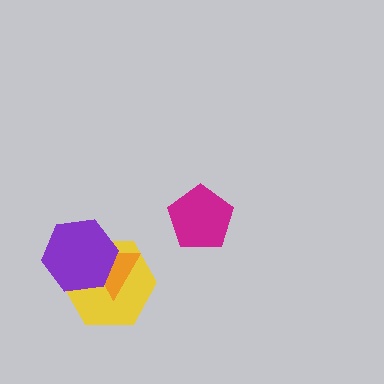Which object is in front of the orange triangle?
The purple hexagon is in front of the orange triangle.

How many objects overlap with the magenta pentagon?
0 objects overlap with the magenta pentagon.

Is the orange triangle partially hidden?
Yes, it is partially covered by another shape.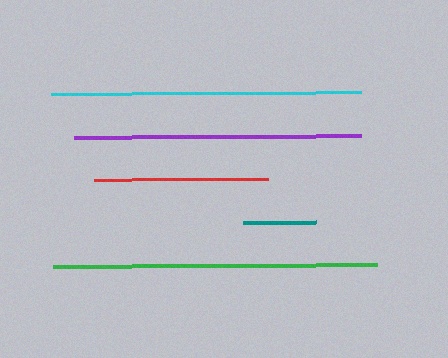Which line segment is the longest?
The green line is the longest at approximately 324 pixels.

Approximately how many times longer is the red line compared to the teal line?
The red line is approximately 2.4 times the length of the teal line.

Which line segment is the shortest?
The teal line is the shortest at approximately 73 pixels.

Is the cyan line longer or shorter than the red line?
The cyan line is longer than the red line.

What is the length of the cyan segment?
The cyan segment is approximately 310 pixels long.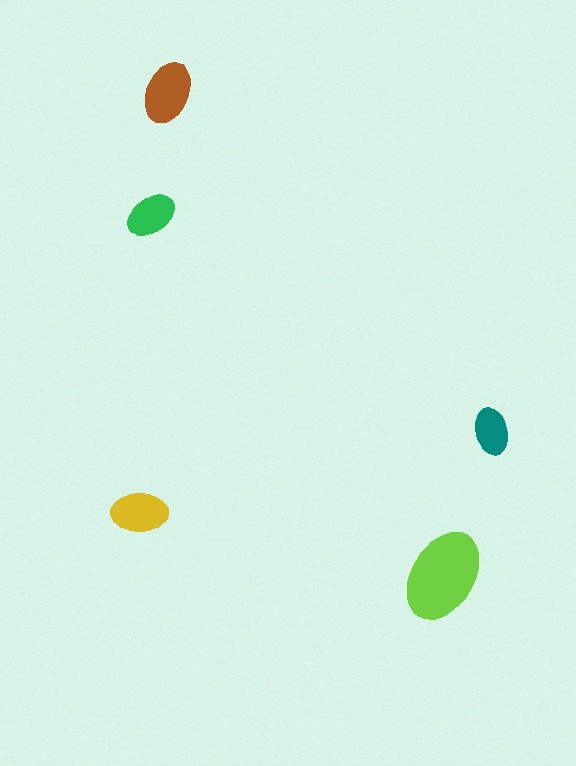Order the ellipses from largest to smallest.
the lime one, the brown one, the yellow one, the green one, the teal one.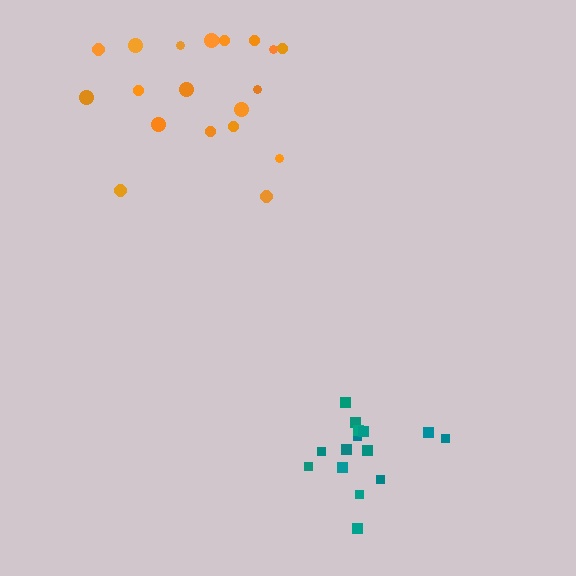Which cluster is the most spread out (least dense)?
Orange.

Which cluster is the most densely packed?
Teal.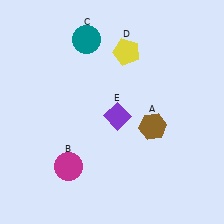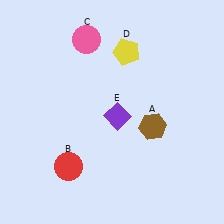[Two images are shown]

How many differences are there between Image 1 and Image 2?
There are 2 differences between the two images.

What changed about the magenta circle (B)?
In Image 1, B is magenta. In Image 2, it changed to red.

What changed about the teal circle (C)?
In Image 1, C is teal. In Image 2, it changed to pink.